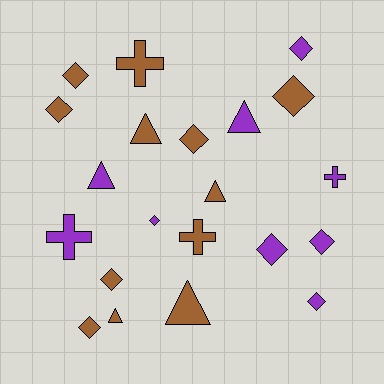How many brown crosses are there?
There are 2 brown crosses.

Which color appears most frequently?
Brown, with 12 objects.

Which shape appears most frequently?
Diamond, with 11 objects.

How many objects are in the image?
There are 21 objects.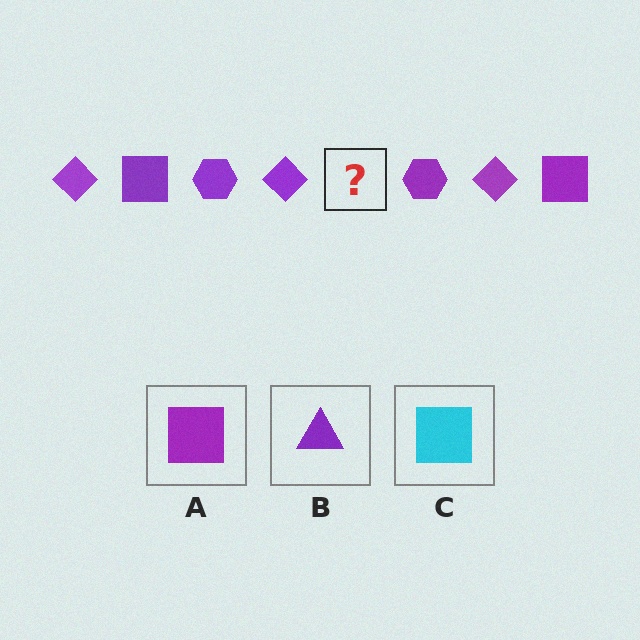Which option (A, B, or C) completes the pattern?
A.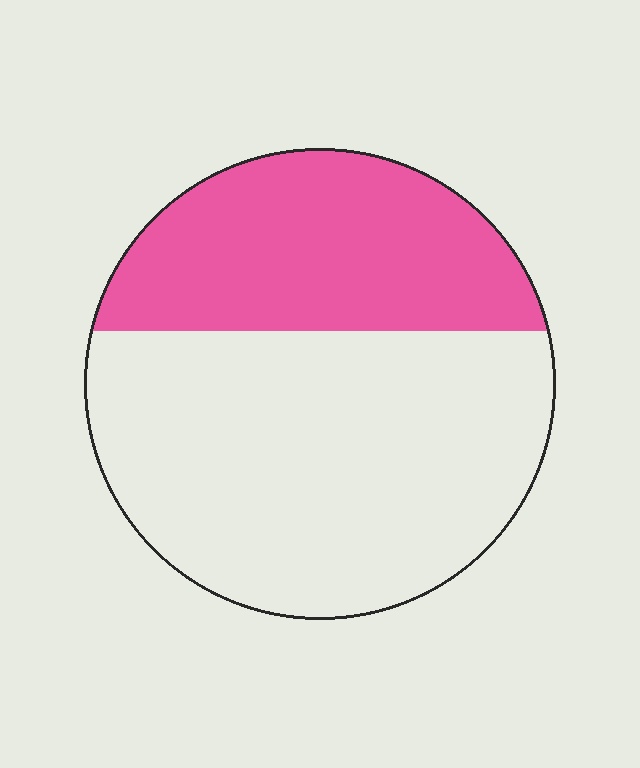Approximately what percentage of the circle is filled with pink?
Approximately 35%.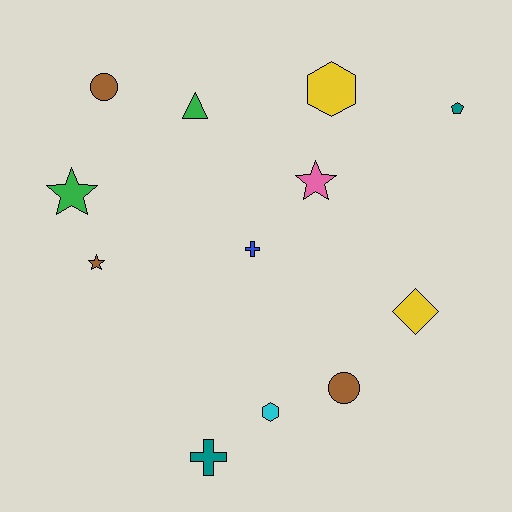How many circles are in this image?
There are 2 circles.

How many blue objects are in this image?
There is 1 blue object.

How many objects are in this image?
There are 12 objects.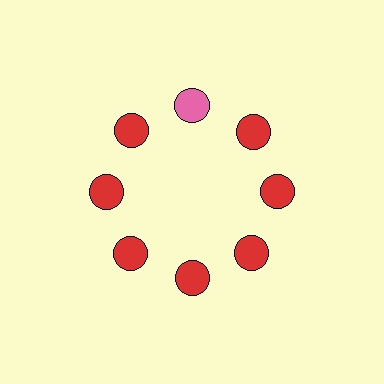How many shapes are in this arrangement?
There are 8 shapes arranged in a ring pattern.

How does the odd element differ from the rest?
It has a different color: pink instead of red.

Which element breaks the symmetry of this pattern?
The pink circle at roughly the 12 o'clock position breaks the symmetry. All other shapes are red circles.